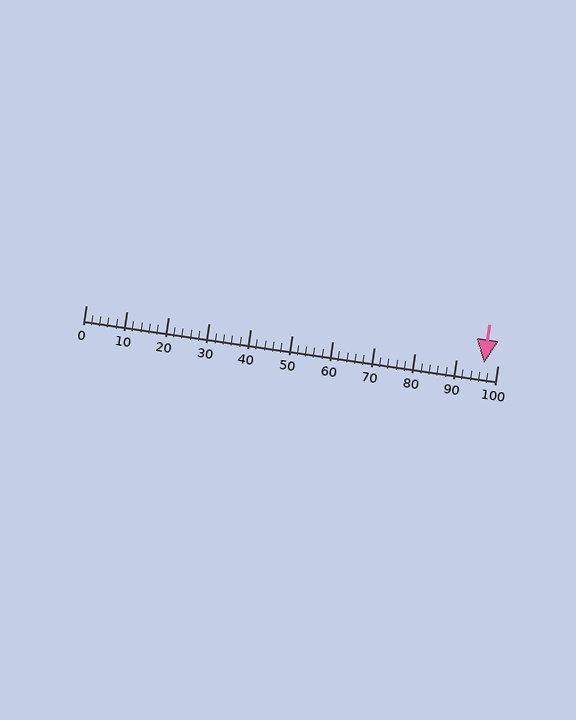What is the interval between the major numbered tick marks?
The major tick marks are spaced 10 units apart.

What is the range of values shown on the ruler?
The ruler shows values from 0 to 100.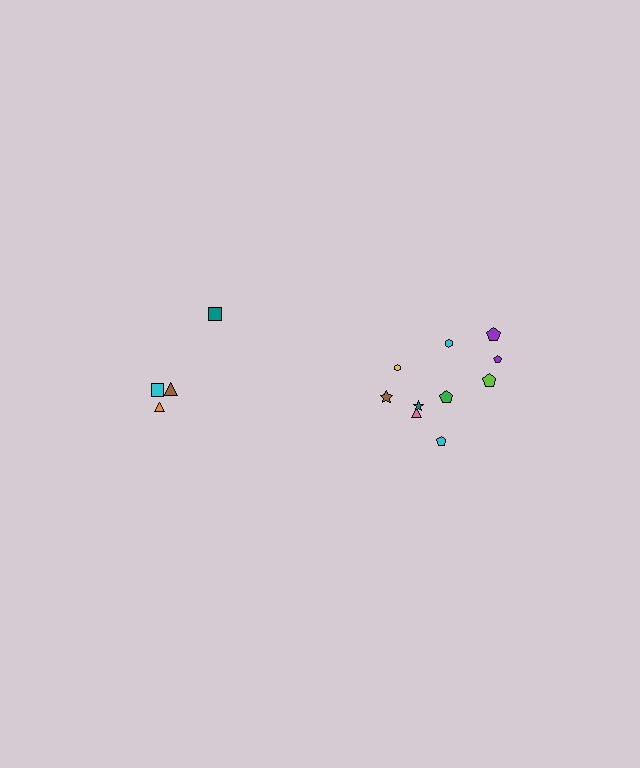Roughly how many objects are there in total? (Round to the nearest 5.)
Roughly 15 objects in total.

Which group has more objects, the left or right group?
The right group.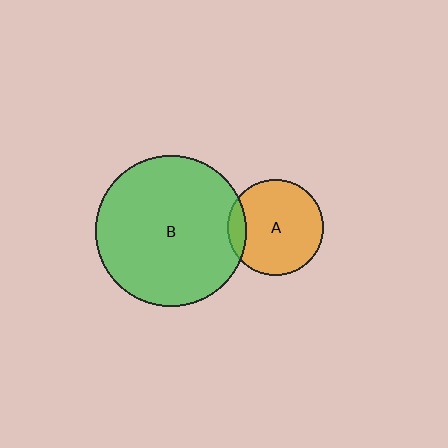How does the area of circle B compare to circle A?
Approximately 2.5 times.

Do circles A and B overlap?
Yes.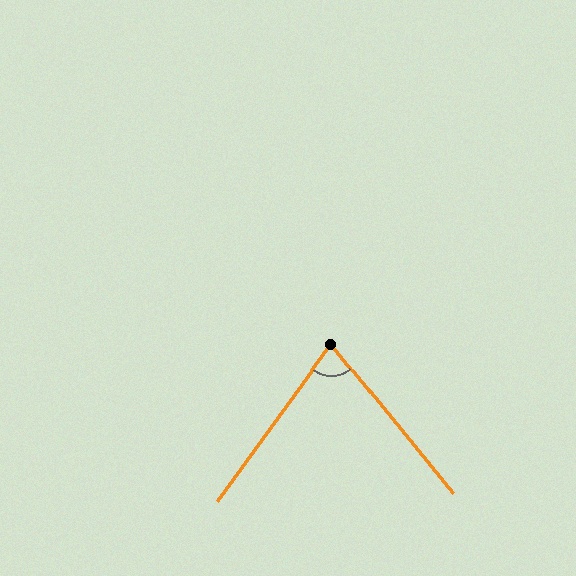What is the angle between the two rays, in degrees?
Approximately 75 degrees.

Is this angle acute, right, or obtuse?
It is acute.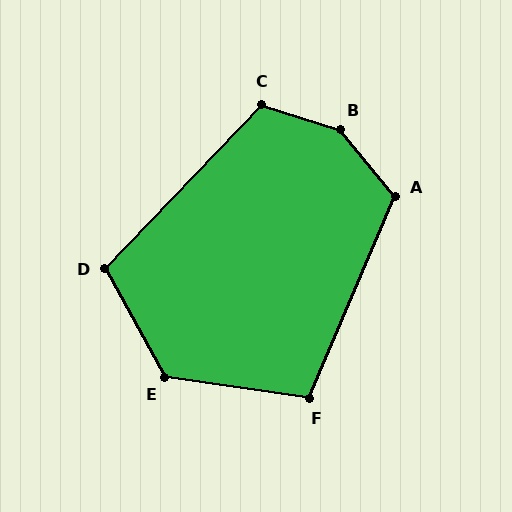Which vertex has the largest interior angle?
B, at approximately 148 degrees.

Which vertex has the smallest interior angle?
F, at approximately 105 degrees.